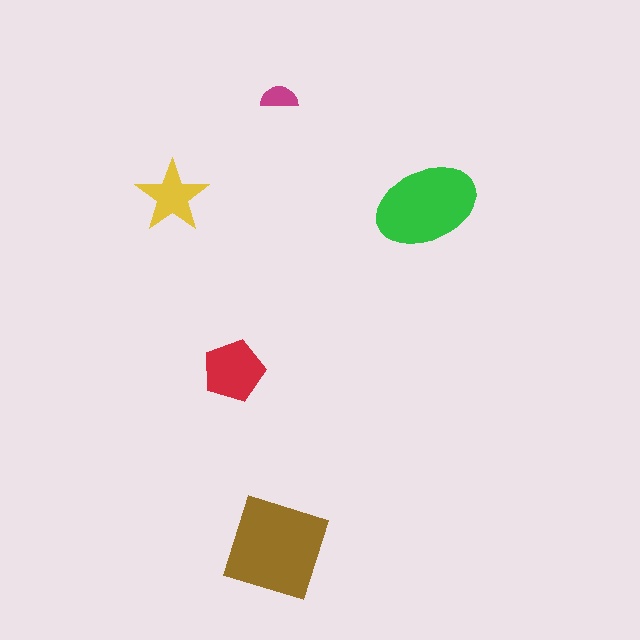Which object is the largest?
The brown square.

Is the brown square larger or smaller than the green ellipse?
Larger.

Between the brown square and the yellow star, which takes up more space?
The brown square.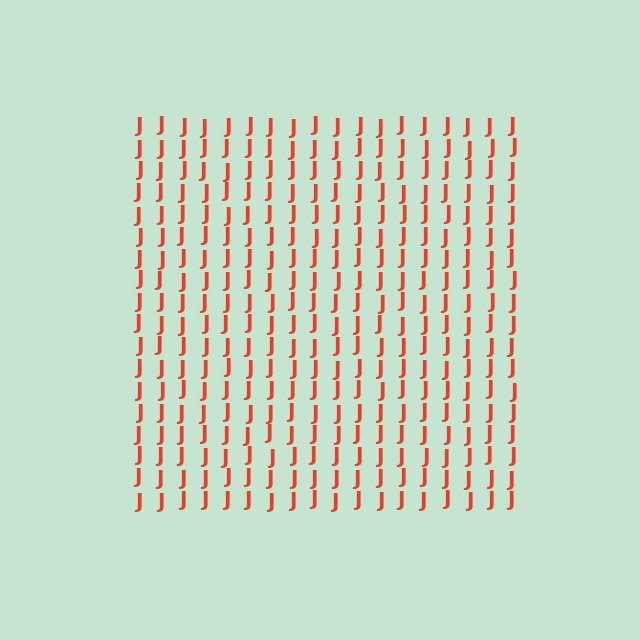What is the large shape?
The large shape is a square.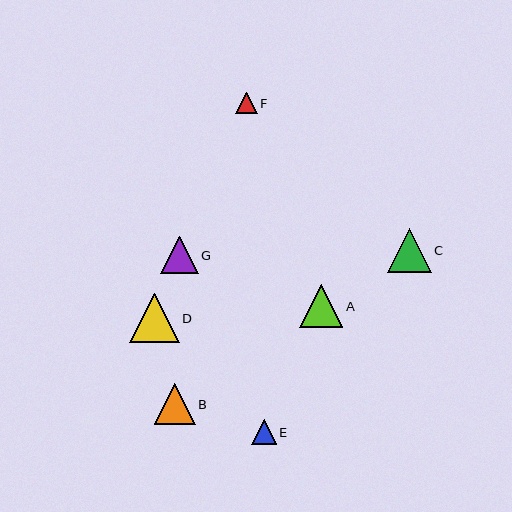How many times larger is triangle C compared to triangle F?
Triangle C is approximately 2.0 times the size of triangle F.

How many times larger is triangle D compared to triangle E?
Triangle D is approximately 2.0 times the size of triangle E.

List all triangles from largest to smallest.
From largest to smallest: D, C, A, B, G, E, F.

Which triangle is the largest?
Triangle D is the largest with a size of approximately 49 pixels.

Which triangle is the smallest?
Triangle F is the smallest with a size of approximately 22 pixels.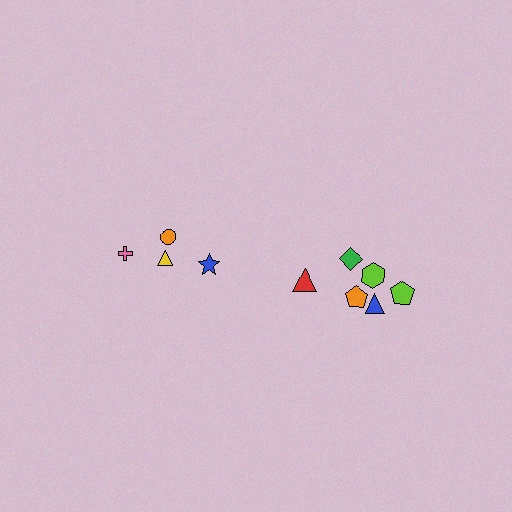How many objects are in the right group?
There are 6 objects.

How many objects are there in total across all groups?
There are 10 objects.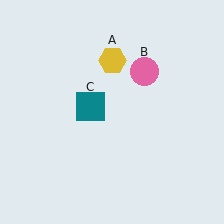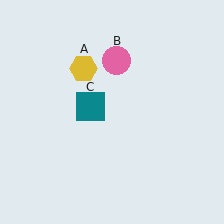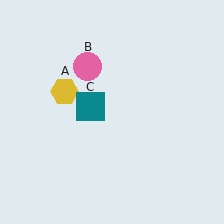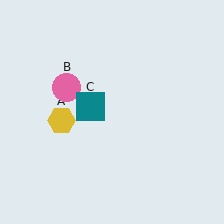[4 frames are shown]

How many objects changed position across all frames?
2 objects changed position: yellow hexagon (object A), pink circle (object B).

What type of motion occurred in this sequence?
The yellow hexagon (object A), pink circle (object B) rotated counterclockwise around the center of the scene.